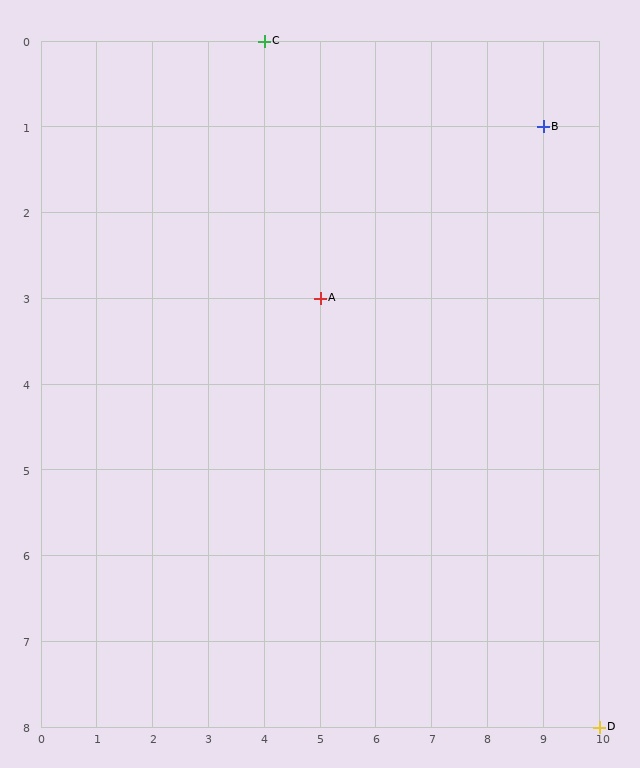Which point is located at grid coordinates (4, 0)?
Point C is at (4, 0).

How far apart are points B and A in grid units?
Points B and A are 4 columns and 2 rows apart (about 4.5 grid units diagonally).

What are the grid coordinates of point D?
Point D is at grid coordinates (10, 8).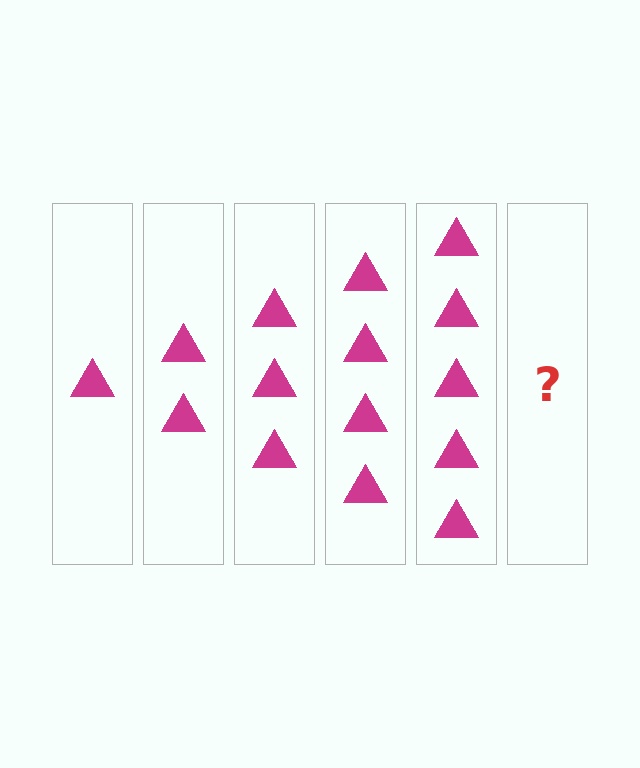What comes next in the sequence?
The next element should be 6 triangles.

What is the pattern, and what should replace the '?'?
The pattern is that each step adds one more triangle. The '?' should be 6 triangles.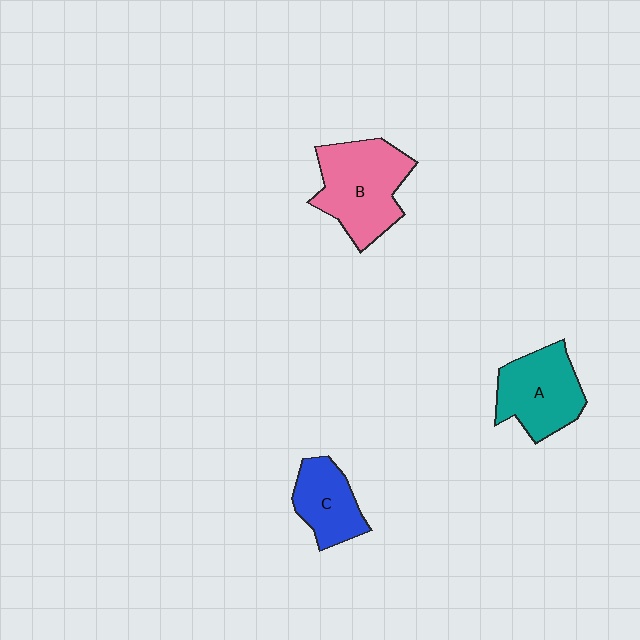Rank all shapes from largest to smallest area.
From largest to smallest: B (pink), A (teal), C (blue).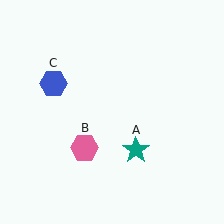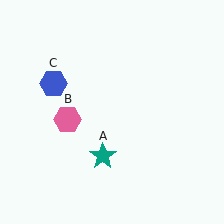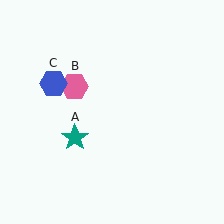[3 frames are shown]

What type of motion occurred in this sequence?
The teal star (object A), pink hexagon (object B) rotated clockwise around the center of the scene.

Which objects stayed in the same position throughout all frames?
Blue hexagon (object C) remained stationary.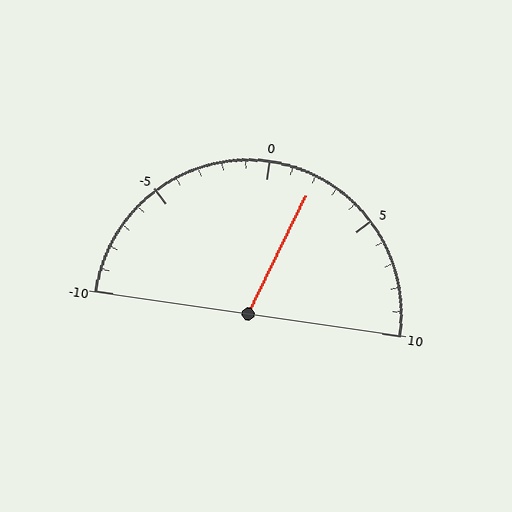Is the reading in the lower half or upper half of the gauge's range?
The reading is in the upper half of the range (-10 to 10).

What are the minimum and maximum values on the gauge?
The gauge ranges from -10 to 10.